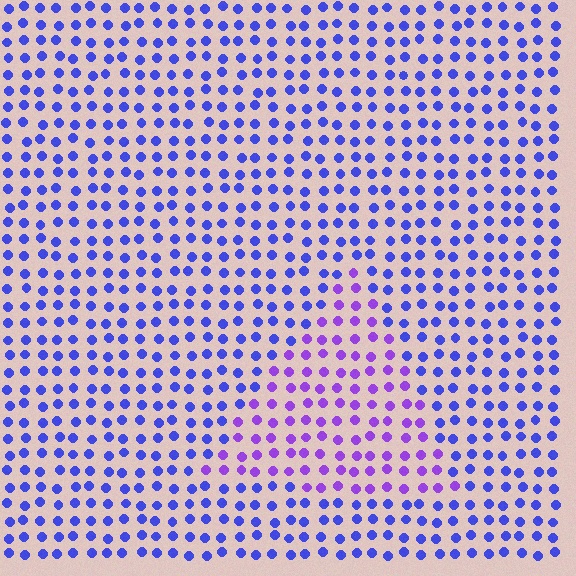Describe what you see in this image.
The image is filled with small blue elements in a uniform arrangement. A triangle-shaped region is visible where the elements are tinted to a slightly different hue, forming a subtle color boundary.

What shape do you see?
I see a triangle.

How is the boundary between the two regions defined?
The boundary is defined purely by a slight shift in hue (about 36 degrees). Spacing, size, and orientation are identical on both sides.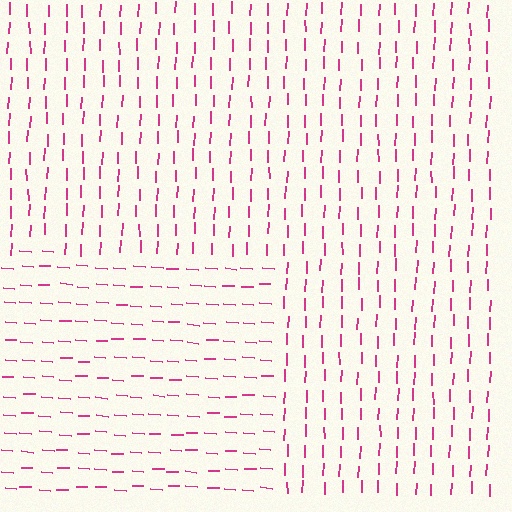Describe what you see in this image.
The image is filled with small magenta line segments. A rectangle region in the image has lines oriented differently from the surrounding lines, creating a visible texture boundary.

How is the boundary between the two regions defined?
The boundary is defined purely by a change in line orientation (approximately 88 degrees difference). All lines are the same color and thickness.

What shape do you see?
I see a rectangle.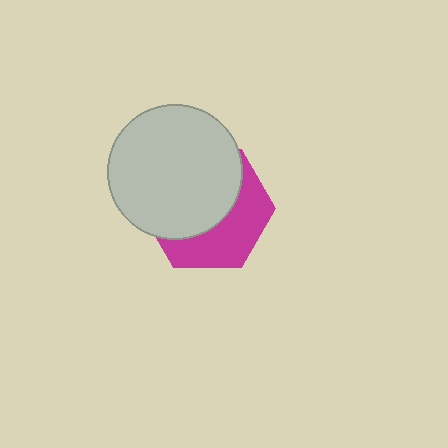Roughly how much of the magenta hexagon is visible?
A small part of it is visible (roughly 42%).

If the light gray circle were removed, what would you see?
You would see the complete magenta hexagon.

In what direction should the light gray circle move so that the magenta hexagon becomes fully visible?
The light gray circle should move toward the upper-left. That is the shortest direction to clear the overlap and leave the magenta hexagon fully visible.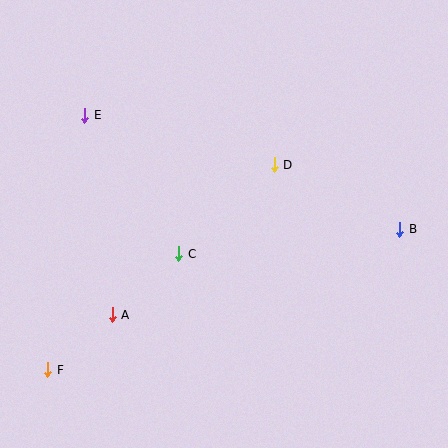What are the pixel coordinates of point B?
Point B is at (400, 229).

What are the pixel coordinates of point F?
Point F is at (48, 370).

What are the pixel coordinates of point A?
Point A is at (112, 315).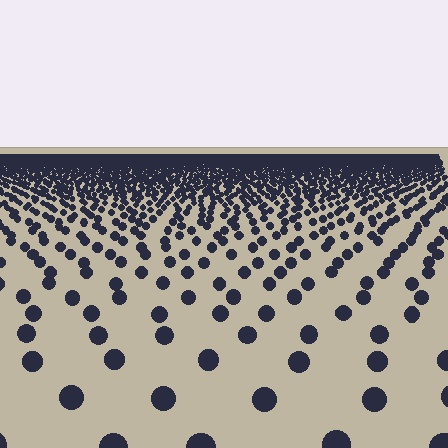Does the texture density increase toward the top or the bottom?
Density increases toward the top.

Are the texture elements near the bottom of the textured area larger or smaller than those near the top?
Larger. Near the bottom, elements are closer to the viewer and appear at a bigger on-screen size.